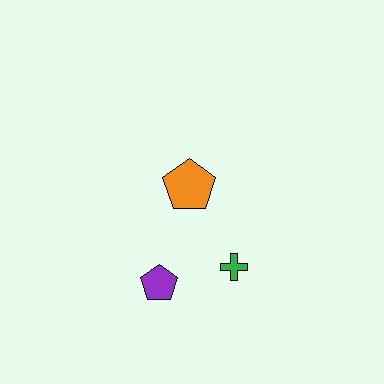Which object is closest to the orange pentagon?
The green cross is closest to the orange pentagon.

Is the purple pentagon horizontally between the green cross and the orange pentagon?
No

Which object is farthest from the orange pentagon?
The purple pentagon is farthest from the orange pentagon.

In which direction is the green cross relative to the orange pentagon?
The green cross is below the orange pentagon.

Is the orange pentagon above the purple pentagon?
Yes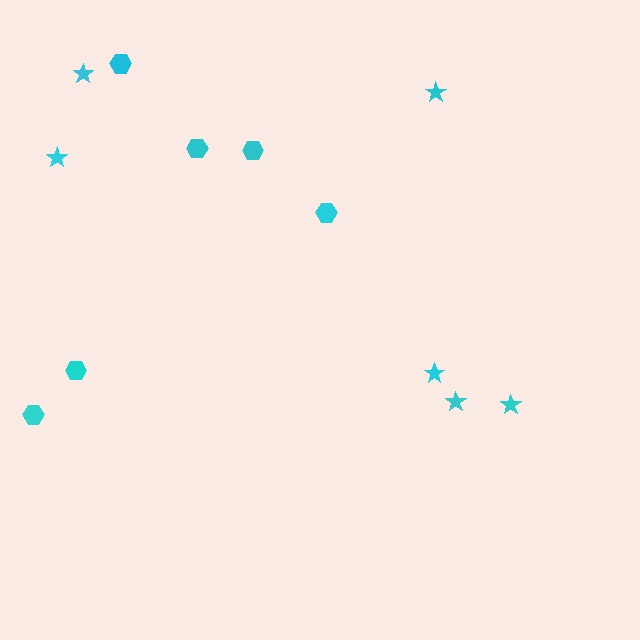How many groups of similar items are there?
There are 2 groups: one group of stars (6) and one group of hexagons (6).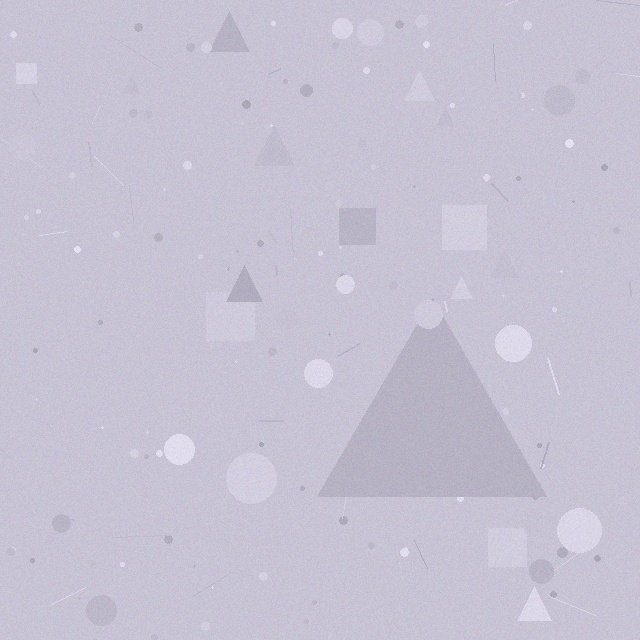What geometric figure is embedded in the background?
A triangle is embedded in the background.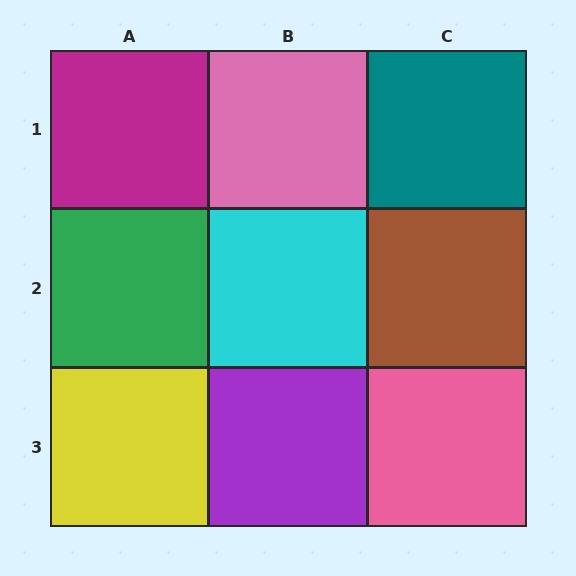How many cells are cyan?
1 cell is cyan.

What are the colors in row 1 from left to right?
Magenta, pink, teal.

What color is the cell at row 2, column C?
Brown.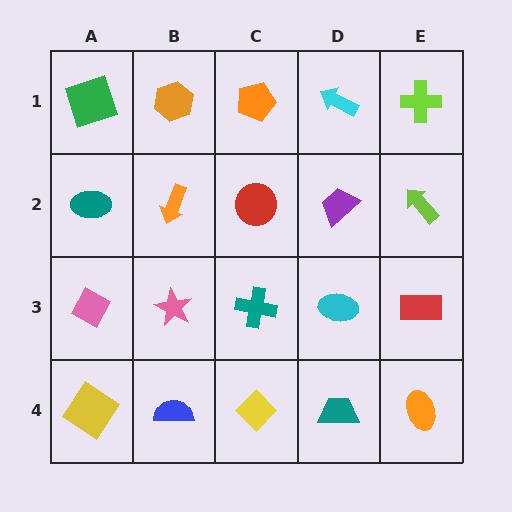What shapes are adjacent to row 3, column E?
A lime arrow (row 2, column E), an orange ellipse (row 4, column E), a cyan ellipse (row 3, column D).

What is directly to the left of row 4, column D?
A yellow diamond.